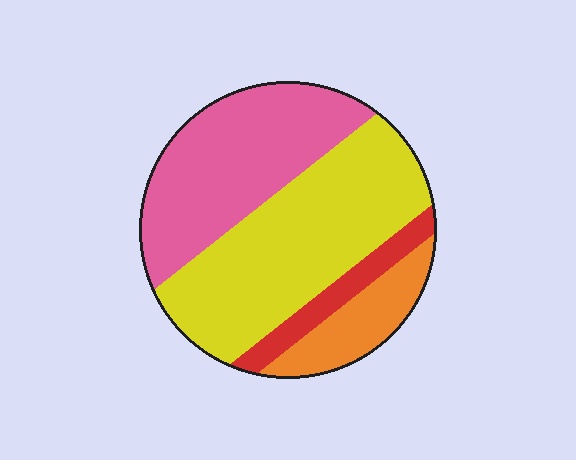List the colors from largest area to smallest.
From largest to smallest: yellow, pink, orange, red.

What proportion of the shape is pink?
Pink covers around 35% of the shape.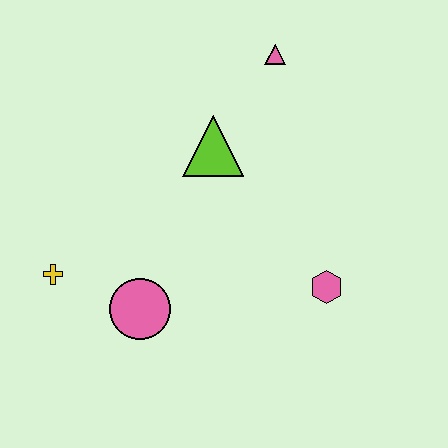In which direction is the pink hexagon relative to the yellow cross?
The pink hexagon is to the right of the yellow cross.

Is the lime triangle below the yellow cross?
No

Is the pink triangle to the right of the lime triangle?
Yes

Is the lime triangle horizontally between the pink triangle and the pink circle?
Yes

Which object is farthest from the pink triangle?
The yellow cross is farthest from the pink triangle.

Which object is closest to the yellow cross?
The pink circle is closest to the yellow cross.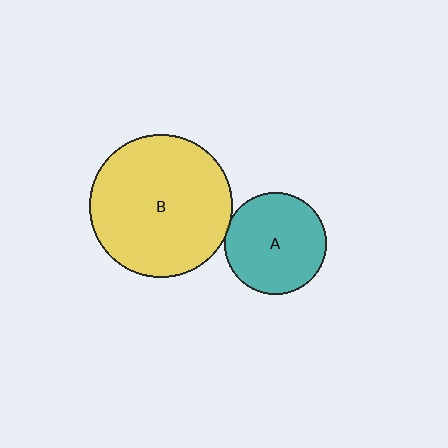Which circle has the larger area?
Circle B (yellow).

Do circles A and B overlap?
Yes.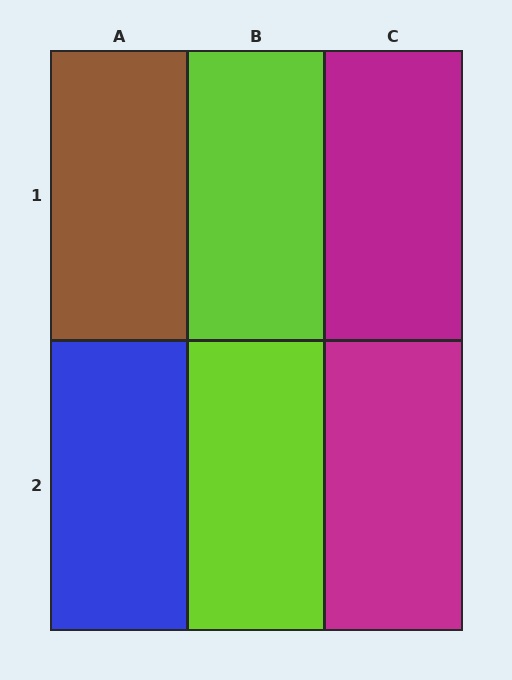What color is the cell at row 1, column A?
Brown.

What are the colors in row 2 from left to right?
Blue, lime, magenta.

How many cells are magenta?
2 cells are magenta.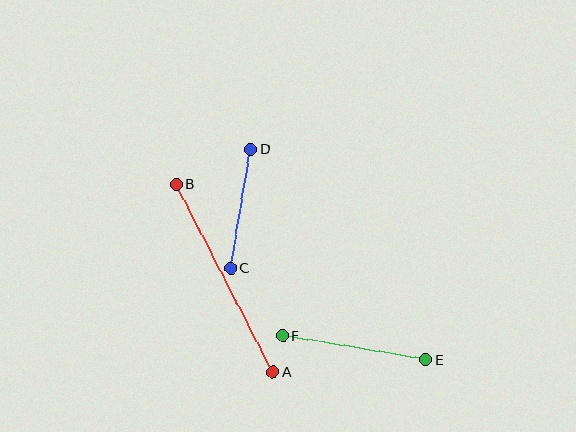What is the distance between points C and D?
The distance is approximately 121 pixels.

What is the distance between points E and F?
The distance is approximately 145 pixels.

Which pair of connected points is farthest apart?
Points A and B are farthest apart.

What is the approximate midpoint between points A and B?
The midpoint is at approximately (225, 278) pixels.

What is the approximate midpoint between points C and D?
The midpoint is at approximately (241, 209) pixels.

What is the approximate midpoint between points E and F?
The midpoint is at approximately (354, 348) pixels.